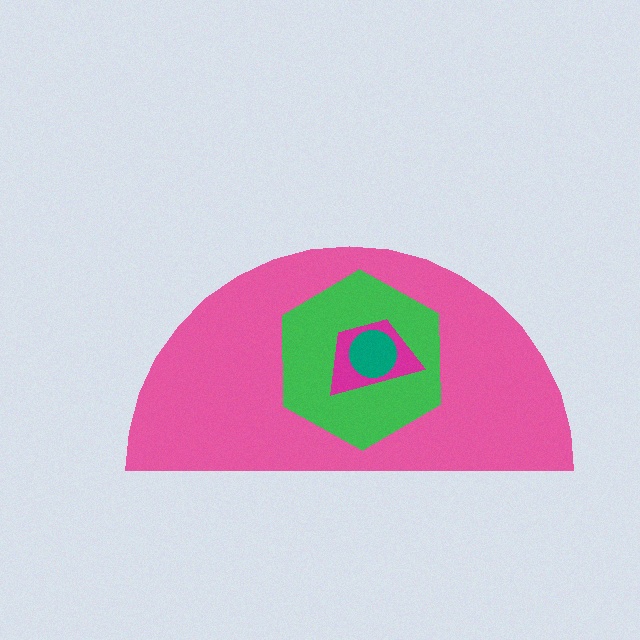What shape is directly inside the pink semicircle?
The green hexagon.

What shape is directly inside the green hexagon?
The magenta trapezoid.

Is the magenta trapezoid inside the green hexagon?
Yes.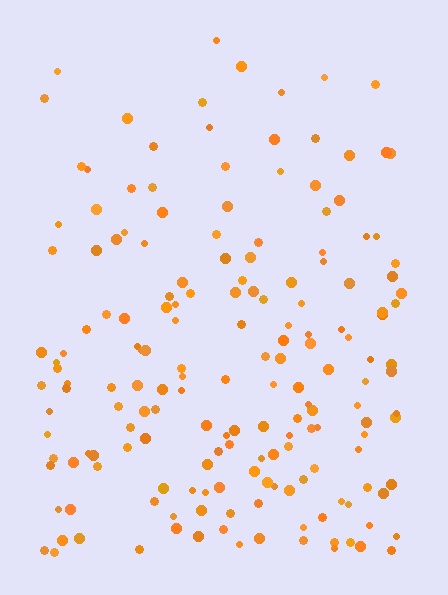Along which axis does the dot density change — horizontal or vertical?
Vertical.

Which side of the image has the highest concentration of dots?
The bottom.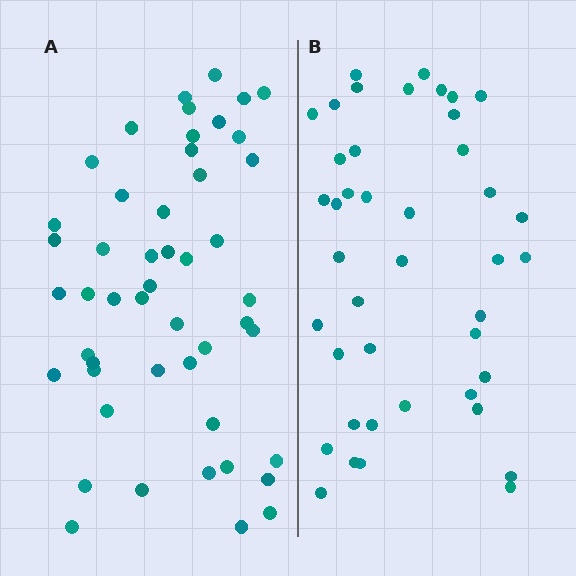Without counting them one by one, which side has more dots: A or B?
Region A (the left region) has more dots.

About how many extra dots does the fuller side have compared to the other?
Region A has roughly 8 or so more dots than region B.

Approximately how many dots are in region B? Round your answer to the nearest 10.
About 40 dots. (The exact count is 42, which rounds to 40.)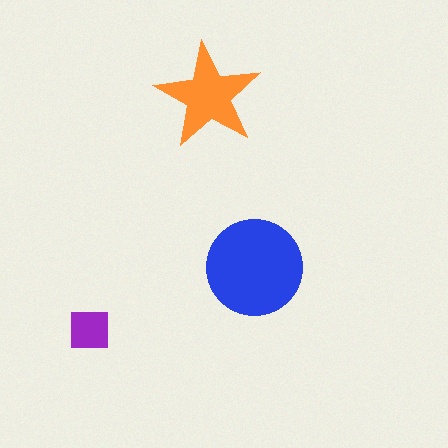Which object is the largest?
The blue circle.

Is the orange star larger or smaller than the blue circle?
Smaller.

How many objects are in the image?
There are 3 objects in the image.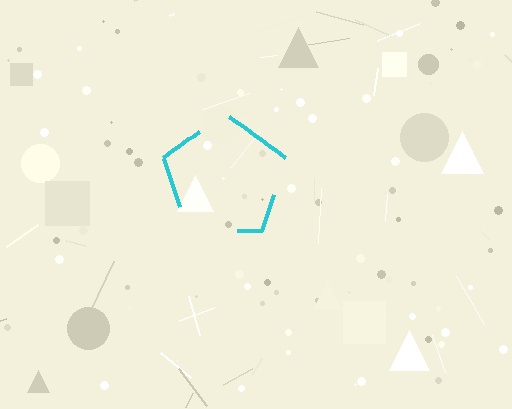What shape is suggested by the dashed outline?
The dashed outline suggests a pentagon.